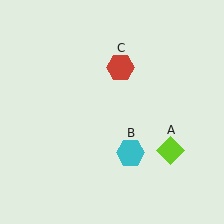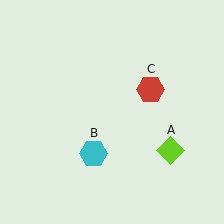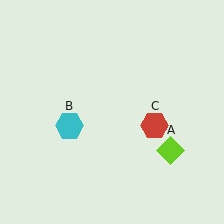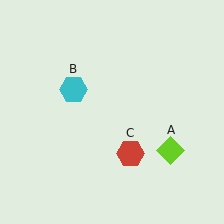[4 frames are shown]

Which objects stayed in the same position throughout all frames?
Lime diamond (object A) remained stationary.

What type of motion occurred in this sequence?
The cyan hexagon (object B), red hexagon (object C) rotated clockwise around the center of the scene.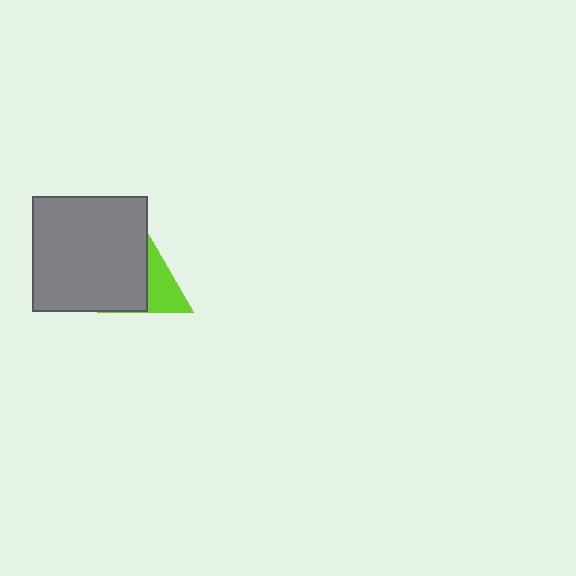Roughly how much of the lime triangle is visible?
About half of it is visible (roughly 48%).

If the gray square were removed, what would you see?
You would see the complete lime triangle.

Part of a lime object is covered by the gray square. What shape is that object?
It is a triangle.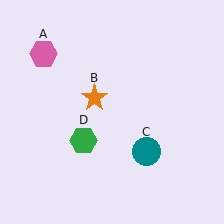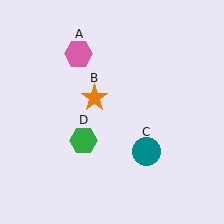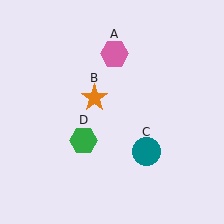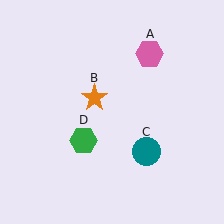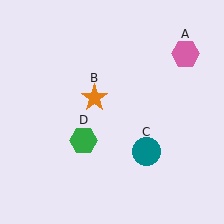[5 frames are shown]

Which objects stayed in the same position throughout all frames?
Orange star (object B) and teal circle (object C) and green hexagon (object D) remained stationary.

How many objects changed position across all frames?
1 object changed position: pink hexagon (object A).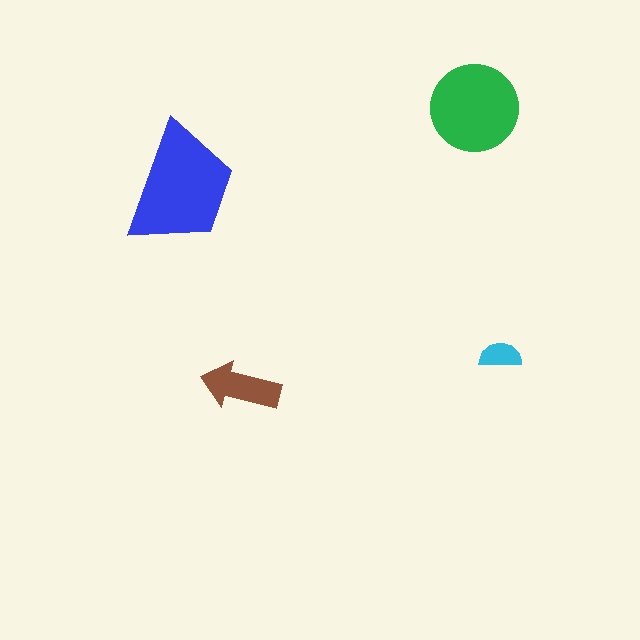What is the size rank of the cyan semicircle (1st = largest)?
4th.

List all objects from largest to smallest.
The blue trapezoid, the green circle, the brown arrow, the cyan semicircle.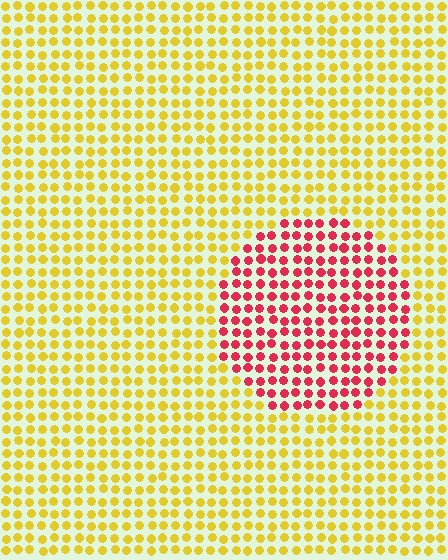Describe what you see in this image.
The image is filled with small yellow elements in a uniform arrangement. A circle-shaped region is visible where the elements are tinted to a slightly different hue, forming a subtle color boundary.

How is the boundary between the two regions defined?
The boundary is defined purely by a slight shift in hue (about 66 degrees). Spacing, size, and orientation are identical on both sides.